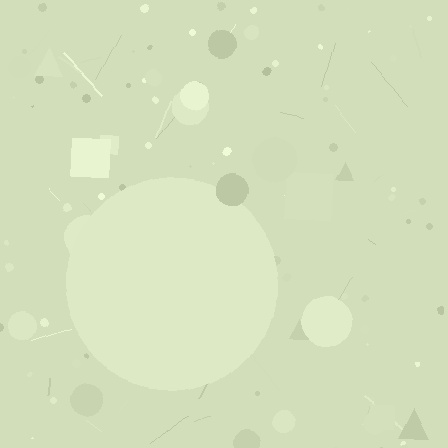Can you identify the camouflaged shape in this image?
The camouflaged shape is a circle.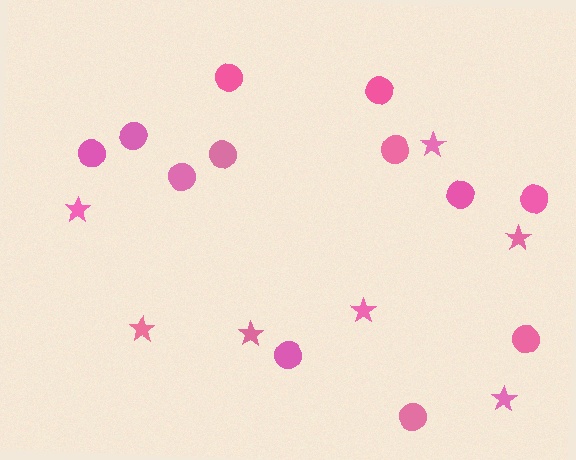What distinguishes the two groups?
There are 2 groups: one group of stars (7) and one group of circles (12).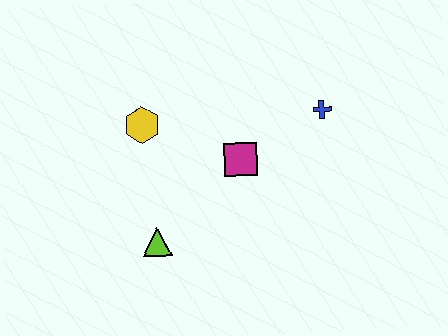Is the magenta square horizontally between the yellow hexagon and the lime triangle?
No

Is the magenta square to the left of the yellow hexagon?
No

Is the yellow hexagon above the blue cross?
No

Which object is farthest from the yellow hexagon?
The blue cross is farthest from the yellow hexagon.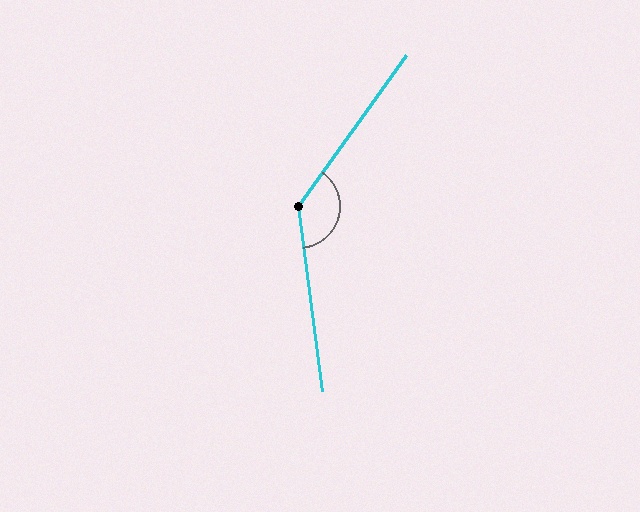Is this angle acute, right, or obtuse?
It is obtuse.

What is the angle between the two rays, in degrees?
Approximately 137 degrees.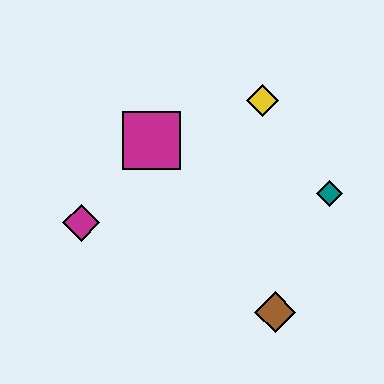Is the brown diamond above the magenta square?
No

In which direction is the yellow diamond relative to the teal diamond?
The yellow diamond is above the teal diamond.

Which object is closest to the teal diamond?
The yellow diamond is closest to the teal diamond.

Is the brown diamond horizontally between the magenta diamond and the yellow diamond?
No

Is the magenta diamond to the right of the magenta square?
No